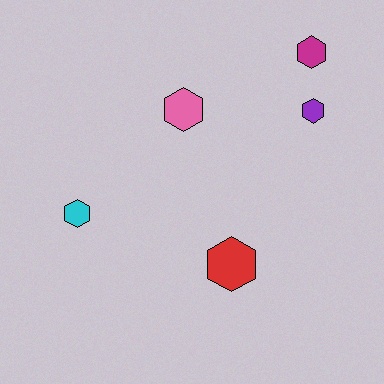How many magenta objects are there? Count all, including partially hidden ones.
There is 1 magenta object.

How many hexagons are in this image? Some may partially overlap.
There are 5 hexagons.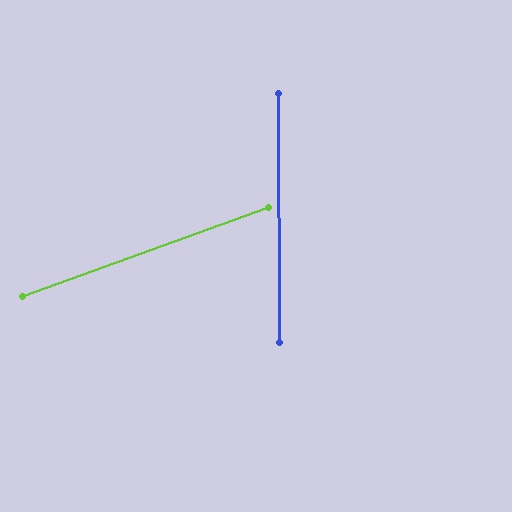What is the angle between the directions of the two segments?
Approximately 70 degrees.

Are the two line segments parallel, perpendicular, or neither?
Neither parallel nor perpendicular — they differ by about 70°.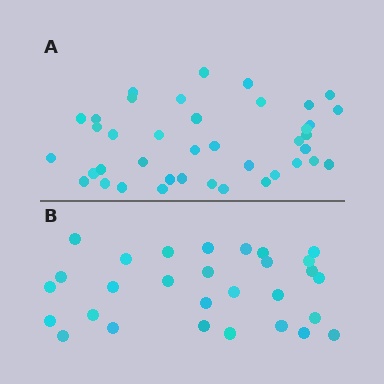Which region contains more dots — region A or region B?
Region A (the top region) has more dots.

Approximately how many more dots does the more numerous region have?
Region A has roughly 12 or so more dots than region B.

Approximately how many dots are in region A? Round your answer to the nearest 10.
About 40 dots.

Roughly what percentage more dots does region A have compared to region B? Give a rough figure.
About 40% more.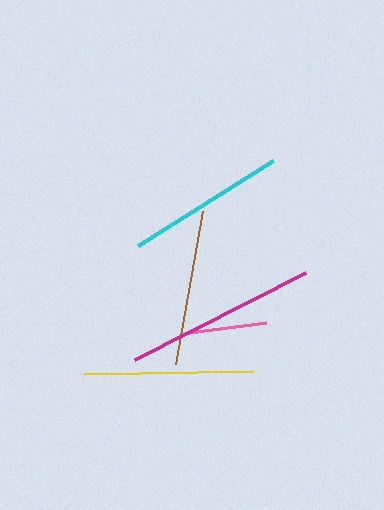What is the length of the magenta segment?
The magenta segment is approximately 192 pixels long.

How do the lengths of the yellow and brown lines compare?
The yellow and brown lines are approximately the same length.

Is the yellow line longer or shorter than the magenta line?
The magenta line is longer than the yellow line.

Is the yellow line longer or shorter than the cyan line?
The yellow line is longer than the cyan line.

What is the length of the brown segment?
The brown segment is approximately 156 pixels long.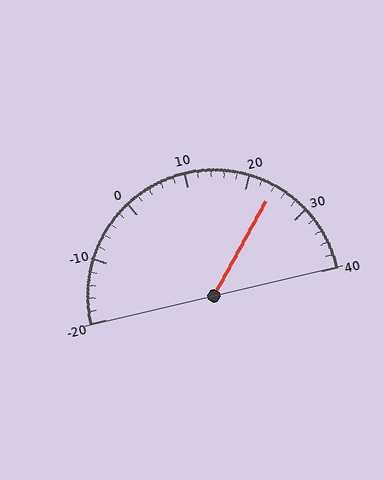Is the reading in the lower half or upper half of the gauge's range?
The reading is in the upper half of the range (-20 to 40).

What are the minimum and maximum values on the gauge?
The gauge ranges from -20 to 40.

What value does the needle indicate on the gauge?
The needle indicates approximately 24.